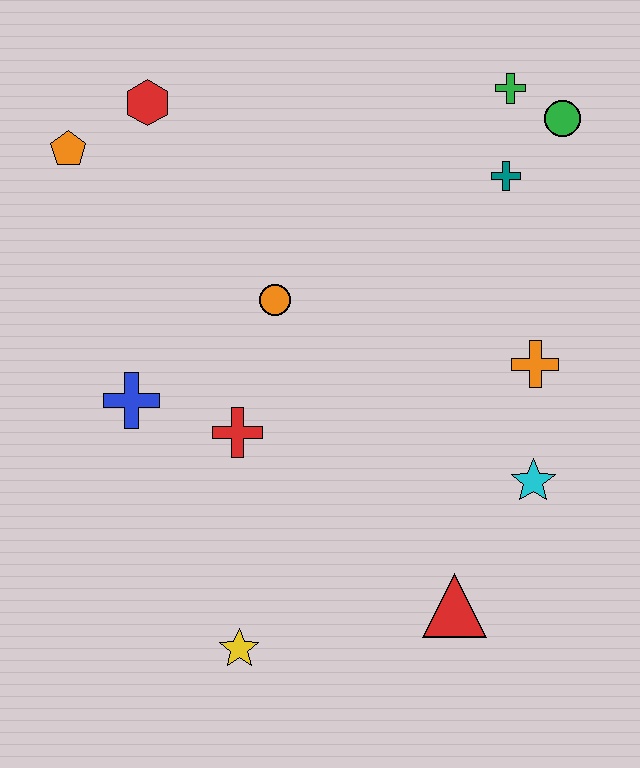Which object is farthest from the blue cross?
The green circle is farthest from the blue cross.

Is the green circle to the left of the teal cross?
No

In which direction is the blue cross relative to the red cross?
The blue cross is to the left of the red cross.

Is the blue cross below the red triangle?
No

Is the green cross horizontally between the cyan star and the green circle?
No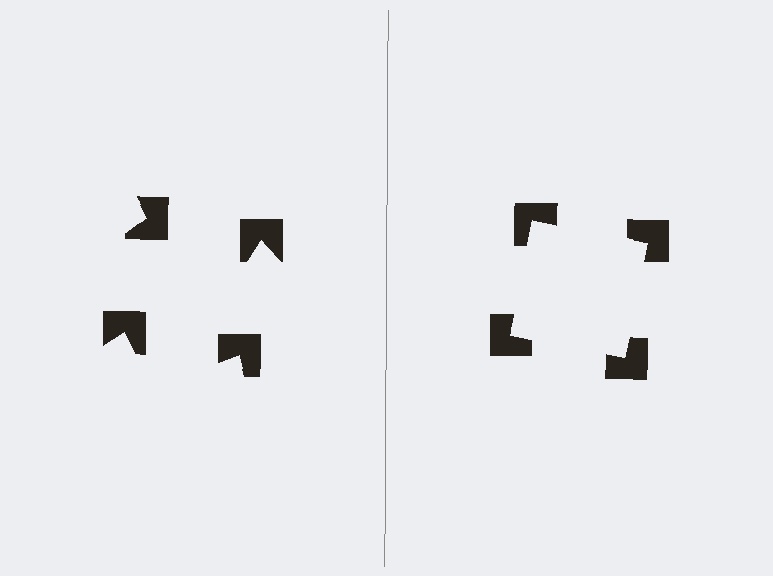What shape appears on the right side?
An illusory square.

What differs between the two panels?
The notched squares are positioned identically on both sides; only the wedge orientations differ. On the right they align to a square; on the left they are misaligned.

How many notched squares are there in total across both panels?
8 — 4 on each side.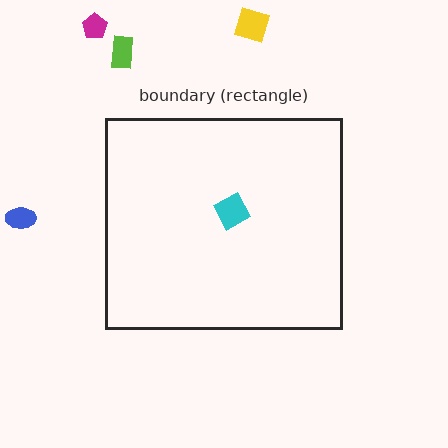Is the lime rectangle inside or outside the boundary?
Outside.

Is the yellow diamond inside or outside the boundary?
Outside.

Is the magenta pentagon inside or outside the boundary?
Outside.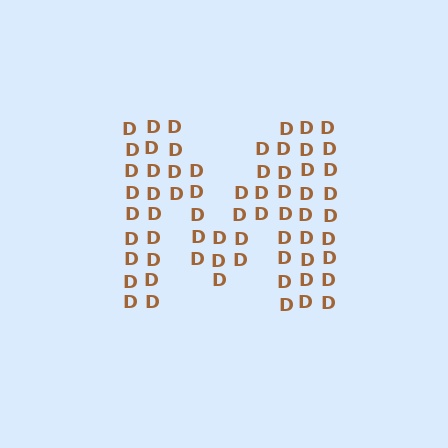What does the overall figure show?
The overall figure shows the letter M.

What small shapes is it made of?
It is made of small letter D's.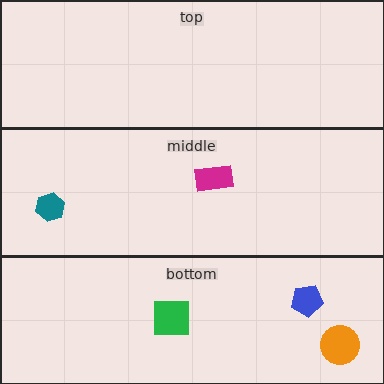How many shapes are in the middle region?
2.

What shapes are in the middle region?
The teal hexagon, the magenta rectangle.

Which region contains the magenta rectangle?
The middle region.